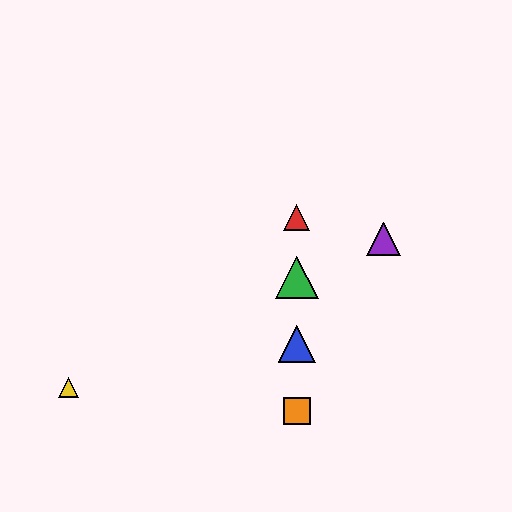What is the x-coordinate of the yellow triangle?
The yellow triangle is at x≈68.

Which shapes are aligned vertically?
The red triangle, the blue triangle, the green triangle, the orange square are aligned vertically.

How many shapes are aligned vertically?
4 shapes (the red triangle, the blue triangle, the green triangle, the orange square) are aligned vertically.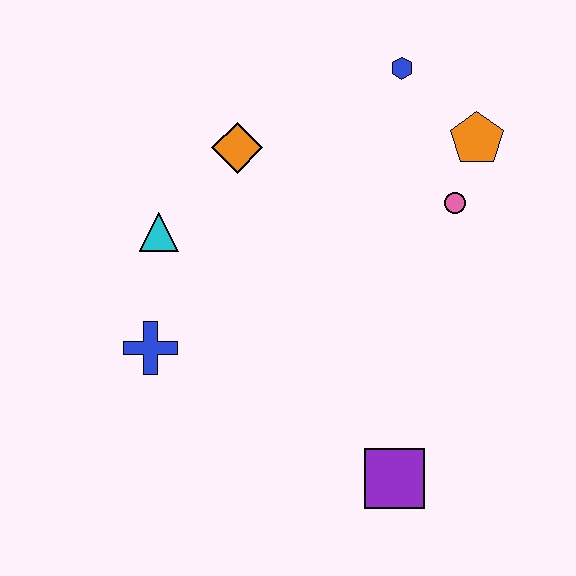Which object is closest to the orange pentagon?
The pink circle is closest to the orange pentagon.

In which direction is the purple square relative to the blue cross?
The purple square is to the right of the blue cross.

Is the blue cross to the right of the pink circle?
No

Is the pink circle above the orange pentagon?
No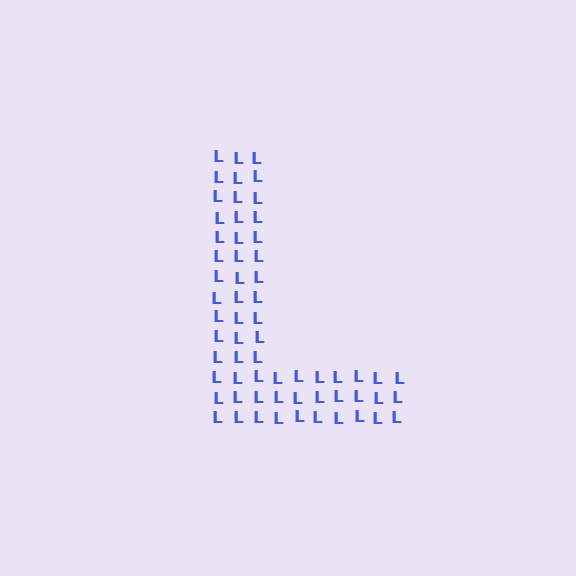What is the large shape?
The large shape is the letter L.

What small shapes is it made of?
It is made of small letter L's.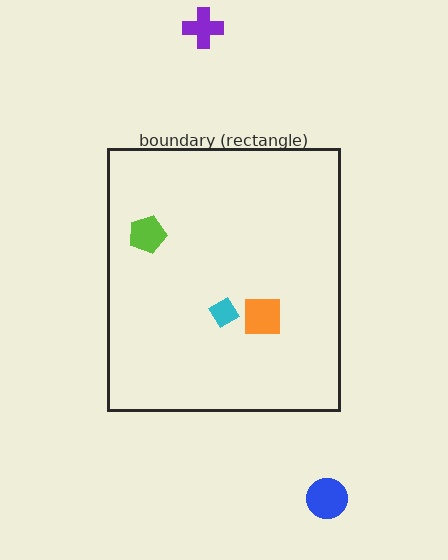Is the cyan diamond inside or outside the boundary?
Inside.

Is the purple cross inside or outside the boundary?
Outside.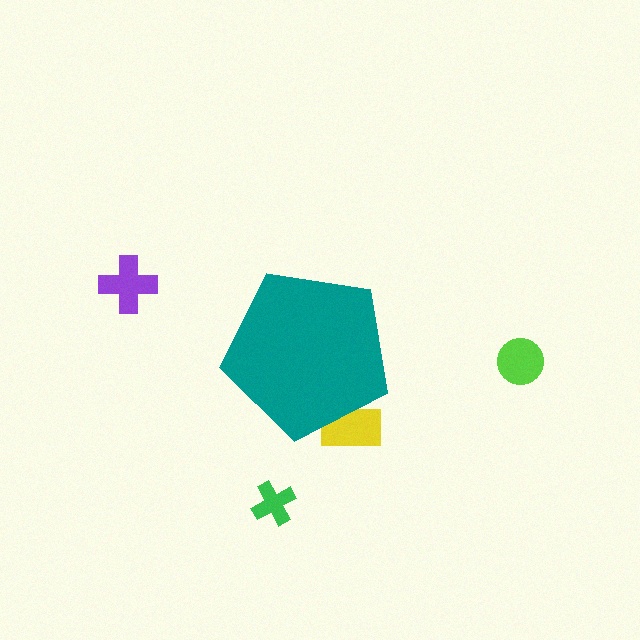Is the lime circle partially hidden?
No, the lime circle is fully visible.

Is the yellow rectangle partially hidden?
Yes, the yellow rectangle is partially hidden behind the teal pentagon.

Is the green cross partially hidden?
No, the green cross is fully visible.